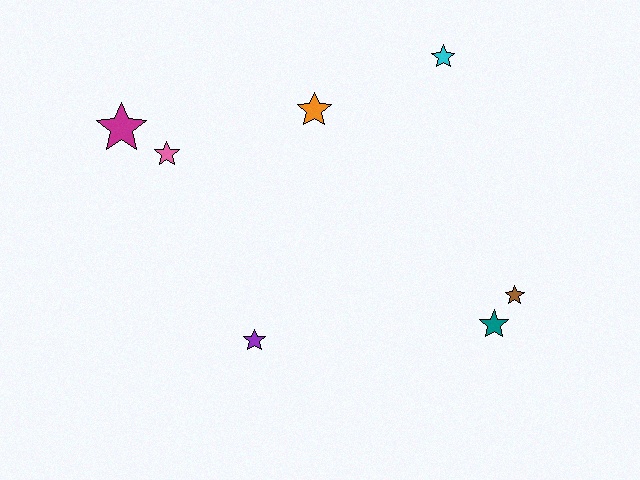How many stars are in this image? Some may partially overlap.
There are 7 stars.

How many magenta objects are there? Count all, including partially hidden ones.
There is 1 magenta object.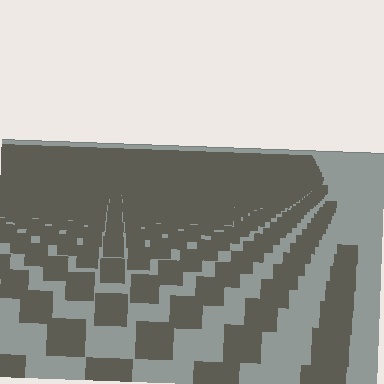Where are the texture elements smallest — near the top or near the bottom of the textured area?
Near the top.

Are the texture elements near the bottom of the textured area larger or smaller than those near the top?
Larger. Near the bottom, elements are closer to the viewer and appear at a bigger on-screen size.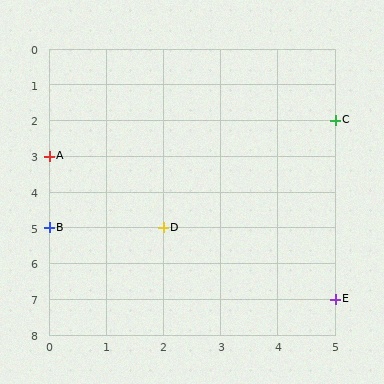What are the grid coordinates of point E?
Point E is at grid coordinates (5, 7).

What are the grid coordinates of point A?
Point A is at grid coordinates (0, 3).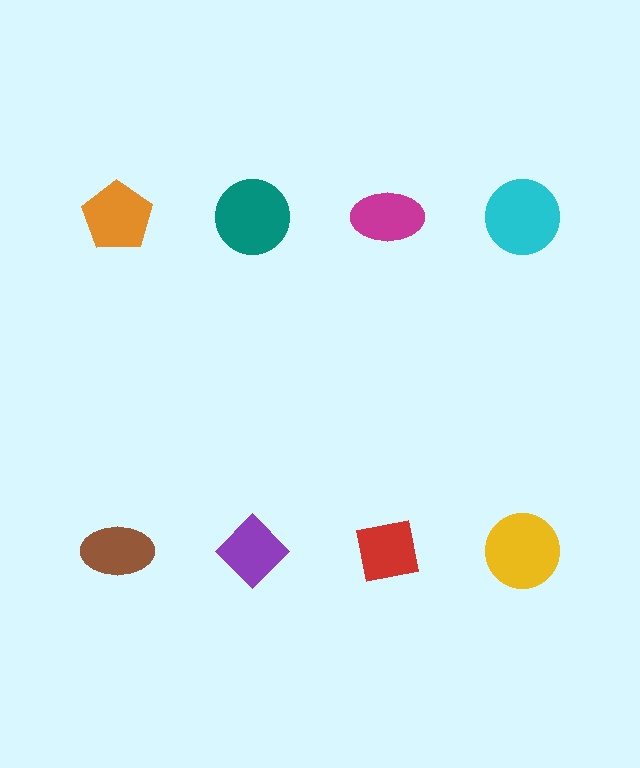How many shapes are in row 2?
4 shapes.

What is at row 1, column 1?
An orange pentagon.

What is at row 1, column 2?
A teal circle.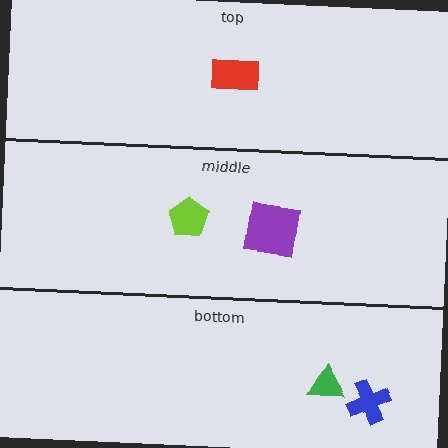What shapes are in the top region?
The red rectangle.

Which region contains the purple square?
The middle region.